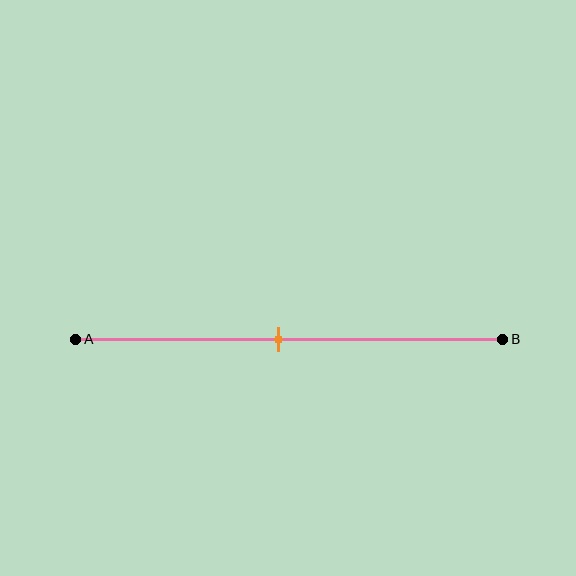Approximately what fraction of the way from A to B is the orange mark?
The orange mark is approximately 50% of the way from A to B.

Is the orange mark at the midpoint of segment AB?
Yes, the mark is approximately at the midpoint.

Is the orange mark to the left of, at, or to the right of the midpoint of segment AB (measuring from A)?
The orange mark is approximately at the midpoint of segment AB.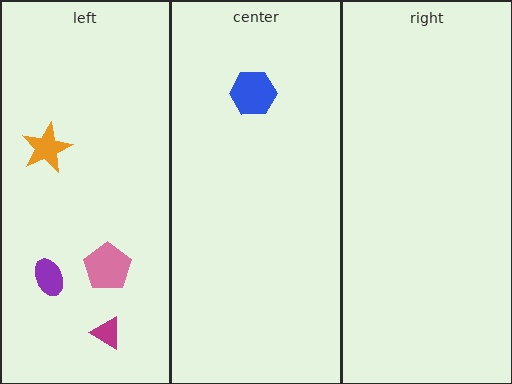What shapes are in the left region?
The magenta triangle, the orange star, the purple ellipse, the pink pentagon.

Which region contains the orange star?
The left region.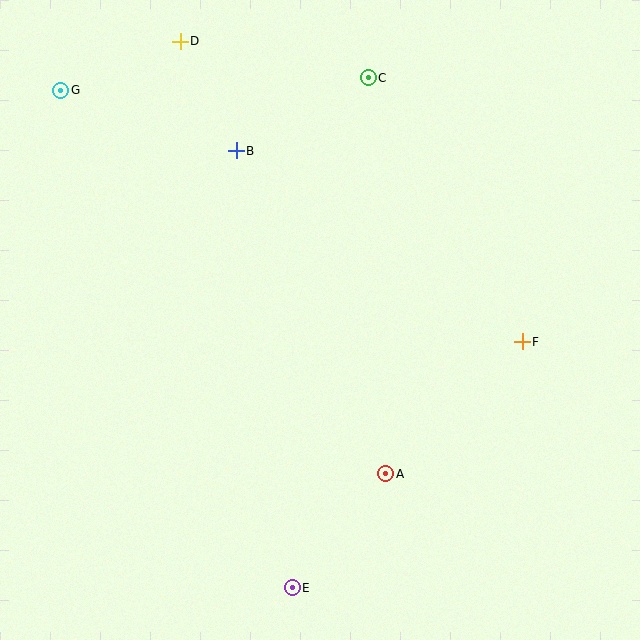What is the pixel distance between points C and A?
The distance between C and A is 397 pixels.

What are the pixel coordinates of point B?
Point B is at (236, 151).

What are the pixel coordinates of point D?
Point D is at (180, 41).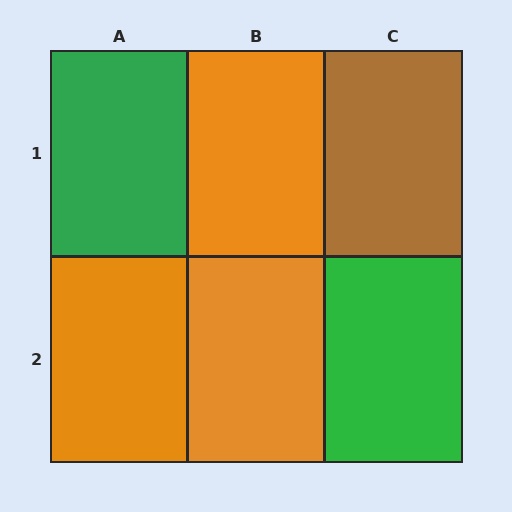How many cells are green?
2 cells are green.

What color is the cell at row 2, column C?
Green.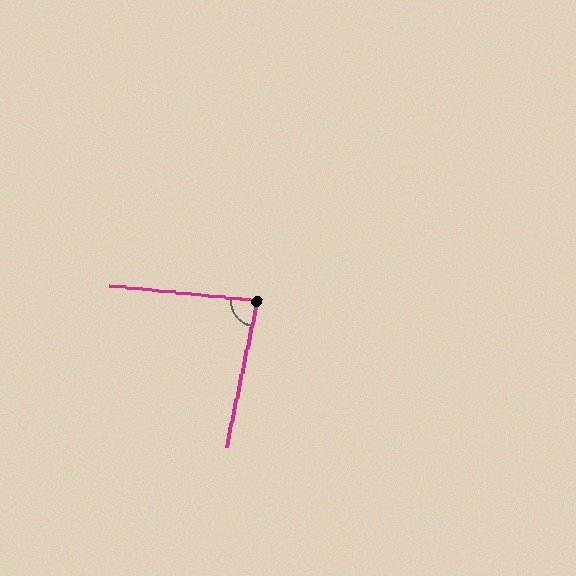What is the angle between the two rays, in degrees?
Approximately 84 degrees.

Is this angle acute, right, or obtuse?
It is acute.